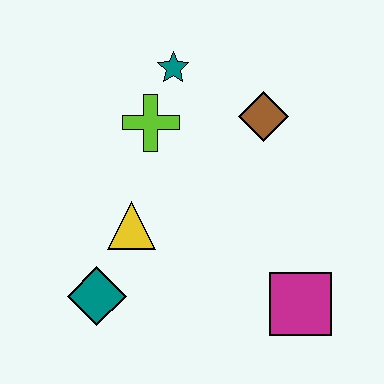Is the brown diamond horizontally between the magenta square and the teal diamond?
Yes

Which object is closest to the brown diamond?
The teal star is closest to the brown diamond.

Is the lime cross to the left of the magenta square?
Yes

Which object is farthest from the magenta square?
The teal star is farthest from the magenta square.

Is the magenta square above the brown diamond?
No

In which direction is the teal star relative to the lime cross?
The teal star is above the lime cross.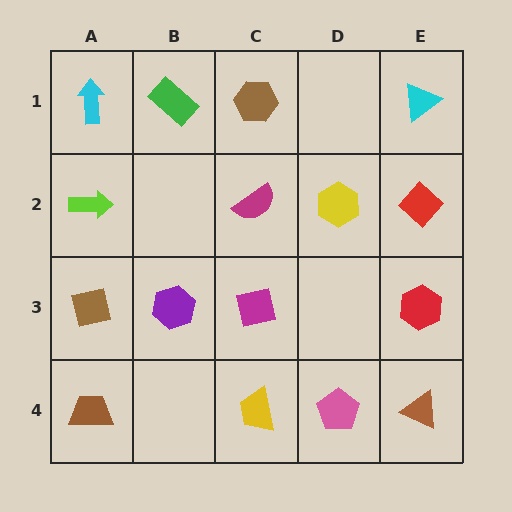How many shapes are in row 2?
4 shapes.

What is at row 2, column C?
A magenta semicircle.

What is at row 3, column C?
A magenta square.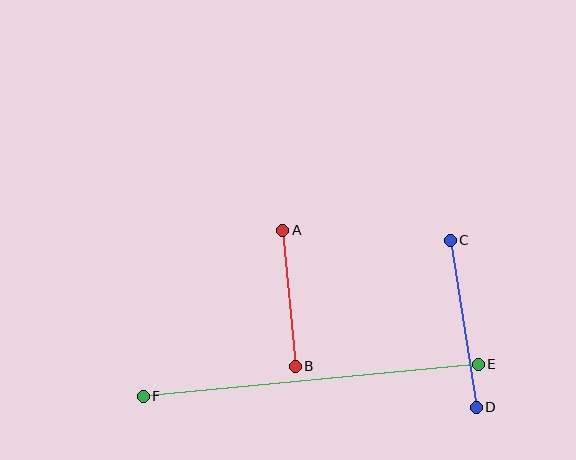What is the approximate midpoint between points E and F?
The midpoint is at approximately (311, 380) pixels.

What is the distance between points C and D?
The distance is approximately 169 pixels.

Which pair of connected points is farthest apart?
Points E and F are farthest apart.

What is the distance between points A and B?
The distance is approximately 137 pixels.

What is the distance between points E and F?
The distance is approximately 337 pixels.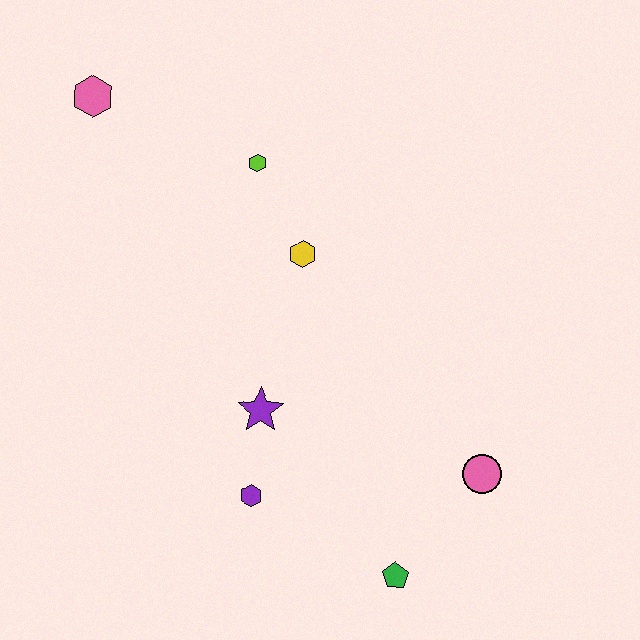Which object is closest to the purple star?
The purple hexagon is closest to the purple star.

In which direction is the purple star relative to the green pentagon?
The purple star is above the green pentagon.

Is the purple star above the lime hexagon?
No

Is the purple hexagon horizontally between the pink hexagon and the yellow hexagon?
Yes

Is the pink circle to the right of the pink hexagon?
Yes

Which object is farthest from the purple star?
The pink hexagon is farthest from the purple star.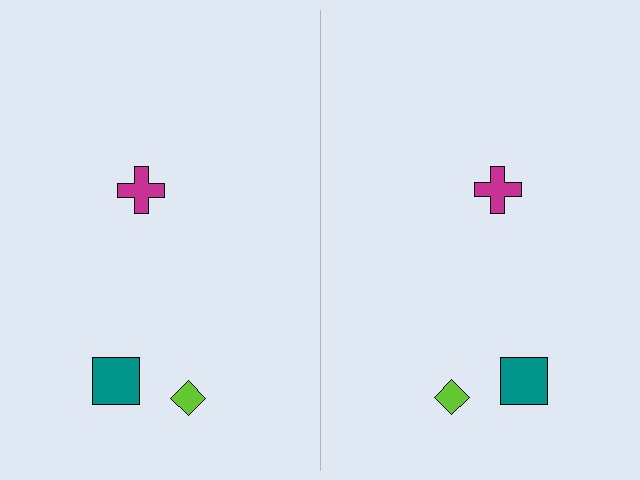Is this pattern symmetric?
Yes, this pattern has bilateral (reflection) symmetry.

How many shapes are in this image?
There are 6 shapes in this image.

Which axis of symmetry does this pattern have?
The pattern has a vertical axis of symmetry running through the center of the image.